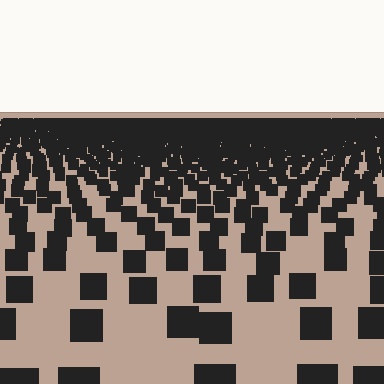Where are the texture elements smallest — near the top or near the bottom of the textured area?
Near the top.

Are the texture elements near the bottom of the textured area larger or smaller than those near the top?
Larger. Near the bottom, elements are closer to the viewer and appear at a bigger on-screen size.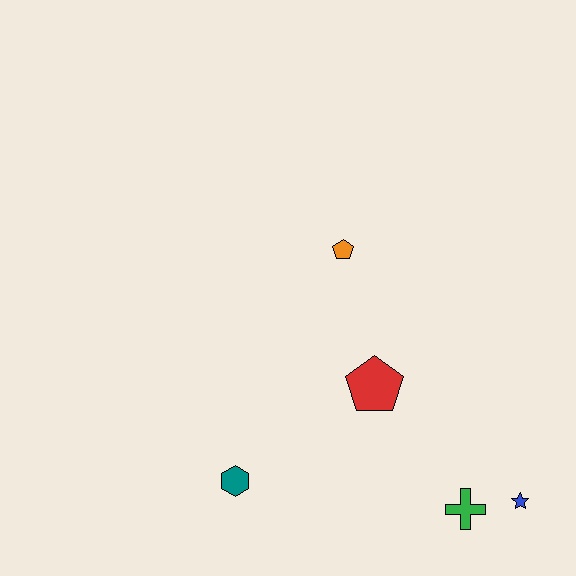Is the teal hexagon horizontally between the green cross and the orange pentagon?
No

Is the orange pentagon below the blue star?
No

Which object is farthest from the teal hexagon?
The blue star is farthest from the teal hexagon.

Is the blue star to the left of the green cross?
No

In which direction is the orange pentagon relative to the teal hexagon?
The orange pentagon is above the teal hexagon.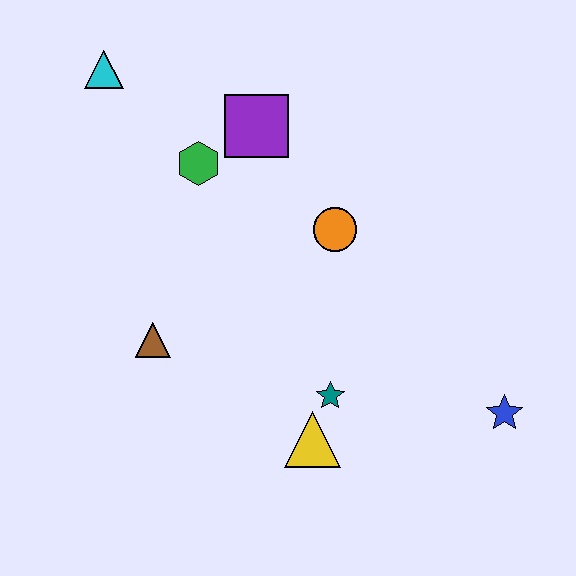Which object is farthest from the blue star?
The cyan triangle is farthest from the blue star.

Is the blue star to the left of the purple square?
No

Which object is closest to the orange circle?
The purple square is closest to the orange circle.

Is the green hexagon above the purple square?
No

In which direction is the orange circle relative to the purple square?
The orange circle is below the purple square.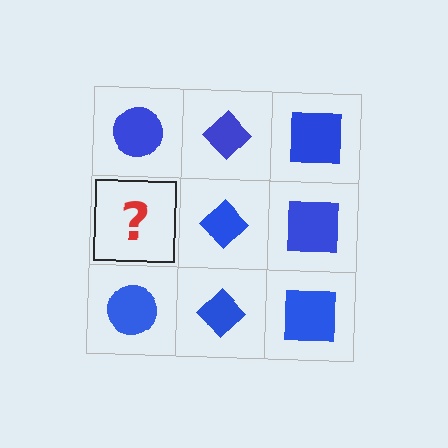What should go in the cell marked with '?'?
The missing cell should contain a blue circle.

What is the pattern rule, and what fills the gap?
The rule is that each column has a consistent shape. The gap should be filled with a blue circle.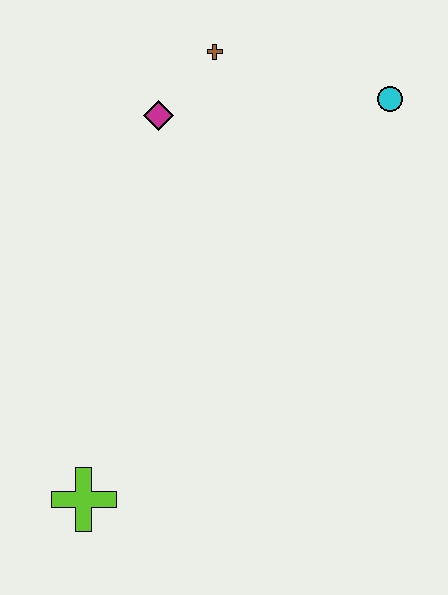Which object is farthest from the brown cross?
The lime cross is farthest from the brown cross.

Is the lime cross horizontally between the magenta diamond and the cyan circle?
No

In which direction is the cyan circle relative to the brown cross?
The cyan circle is to the right of the brown cross.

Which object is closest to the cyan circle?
The brown cross is closest to the cyan circle.